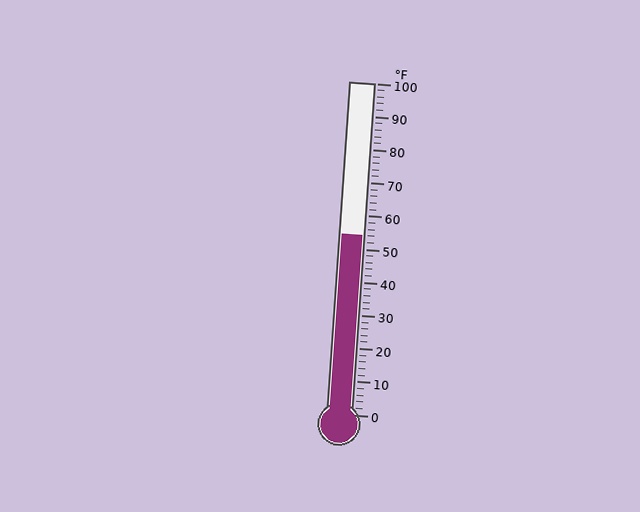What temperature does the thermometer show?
The thermometer shows approximately 54°F.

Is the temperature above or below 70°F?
The temperature is below 70°F.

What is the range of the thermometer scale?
The thermometer scale ranges from 0°F to 100°F.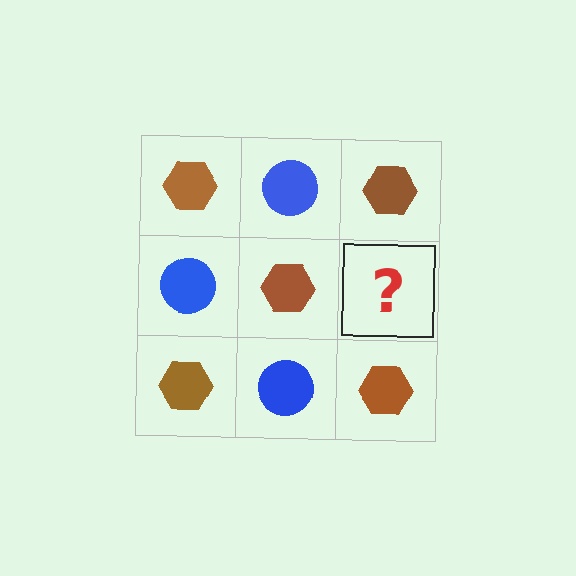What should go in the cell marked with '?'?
The missing cell should contain a blue circle.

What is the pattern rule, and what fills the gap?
The rule is that it alternates brown hexagon and blue circle in a checkerboard pattern. The gap should be filled with a blue circle.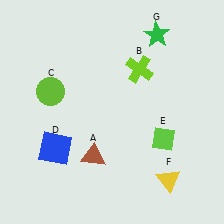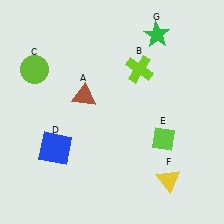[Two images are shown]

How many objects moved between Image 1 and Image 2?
2 objects moved between the two images.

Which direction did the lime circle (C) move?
The lime circle (C) moved up.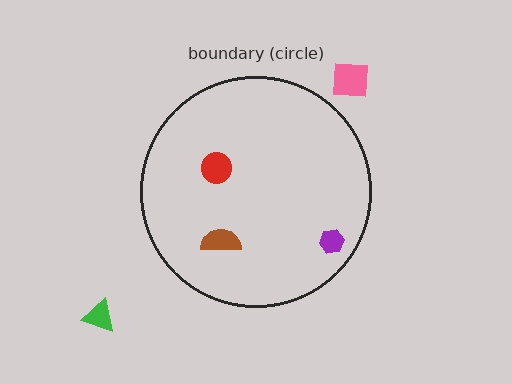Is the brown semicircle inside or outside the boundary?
Inside.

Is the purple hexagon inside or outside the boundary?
Inside.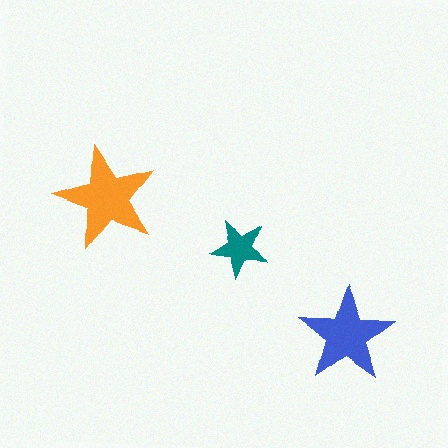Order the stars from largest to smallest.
the orange one, the blue one, the teal one.